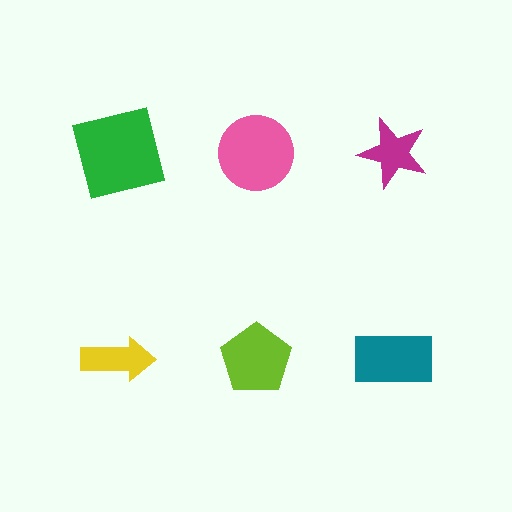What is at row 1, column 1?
A green square.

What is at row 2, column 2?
A lime pentagon.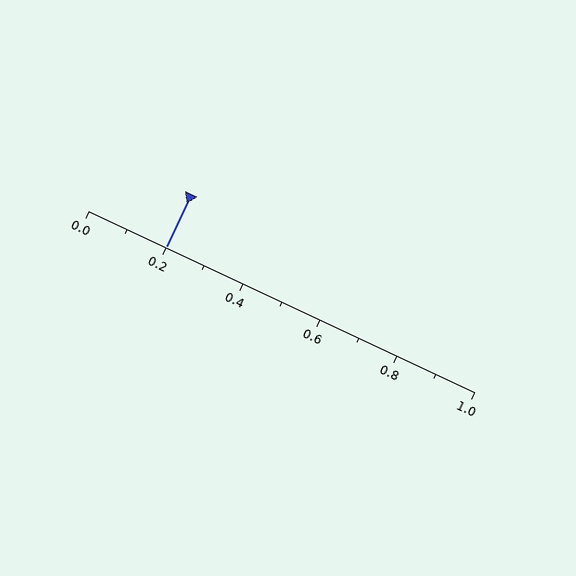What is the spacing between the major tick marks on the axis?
The major ticks are spaced 0.2 apart.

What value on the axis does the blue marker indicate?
The marker indicates approximately 0.2.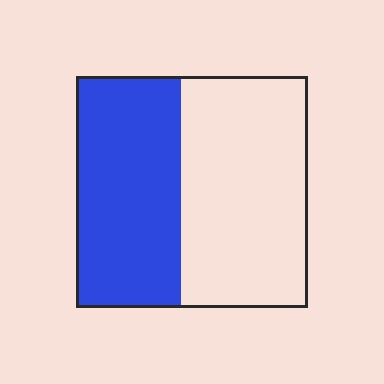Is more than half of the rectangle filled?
No.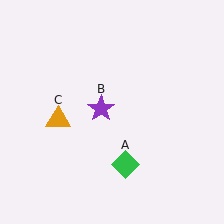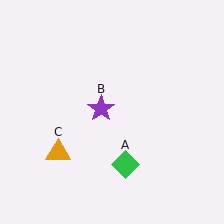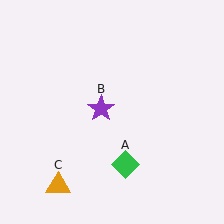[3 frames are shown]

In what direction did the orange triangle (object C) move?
The orange triangle (object C) moved down.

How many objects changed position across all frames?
1 object changed position: orange triangle (object C).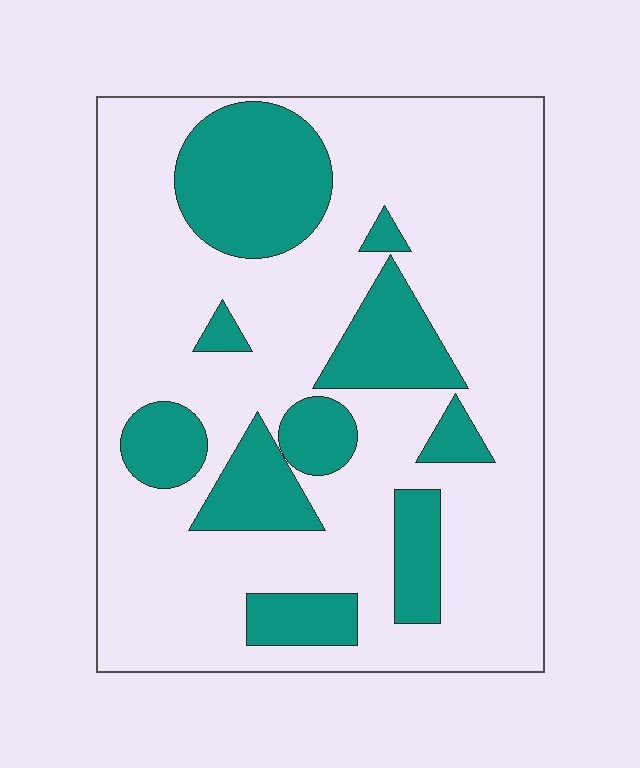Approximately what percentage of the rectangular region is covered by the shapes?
Approximately 25%.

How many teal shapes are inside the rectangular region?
10.